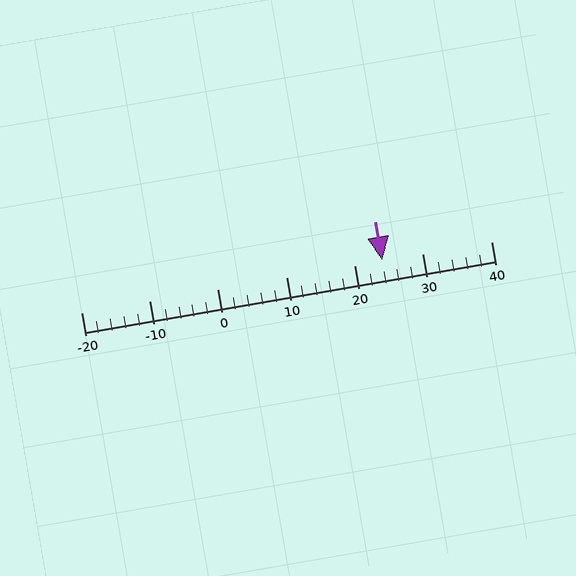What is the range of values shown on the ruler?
The ruler shows values from -20 to 40.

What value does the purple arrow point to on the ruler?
The purple arrow points to approximately 24.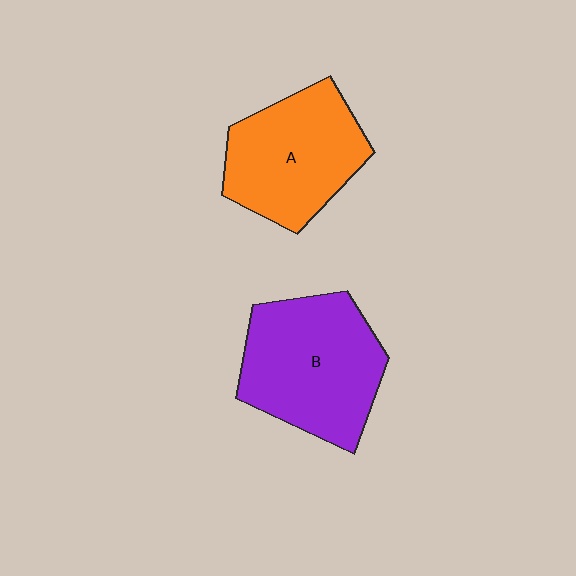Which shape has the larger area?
Shape B (purple).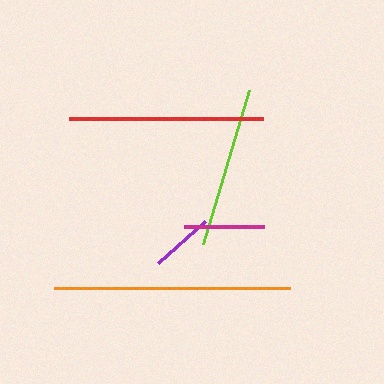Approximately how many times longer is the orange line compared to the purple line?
The orange line is approximately 3.7 times the length of the purple line.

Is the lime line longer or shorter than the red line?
The red line is longer than the lime line.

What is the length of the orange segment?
The orange segment is approximately 236 pixels long.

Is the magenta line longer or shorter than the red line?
The red line is longer than the magenta line.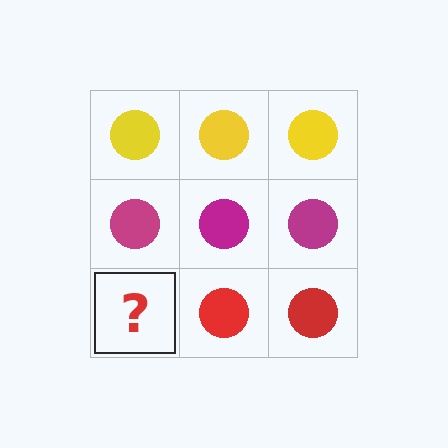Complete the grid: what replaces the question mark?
The question mark should be replaced with a red circle.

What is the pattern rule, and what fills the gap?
The rule is that each row has a consistent color. The gap should be filled with a red circle.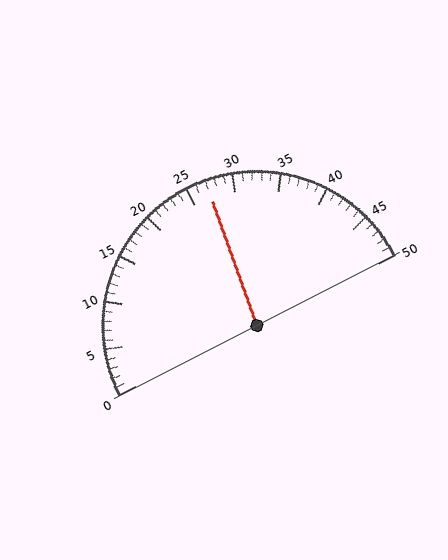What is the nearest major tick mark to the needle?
The nearest major tick mark is 25.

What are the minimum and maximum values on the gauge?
The gauge ranges from 0 to 50.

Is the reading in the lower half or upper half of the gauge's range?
The reading is in the upper half of the range (0 to 50).